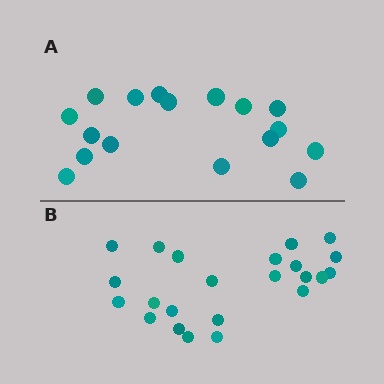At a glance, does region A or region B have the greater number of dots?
Region B (the bottom region) has more dots.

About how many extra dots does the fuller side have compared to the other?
Region B has about 6 more dots than region A.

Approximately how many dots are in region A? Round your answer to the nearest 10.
About 20 dots. (The exact count is 17, which rounds to 20.)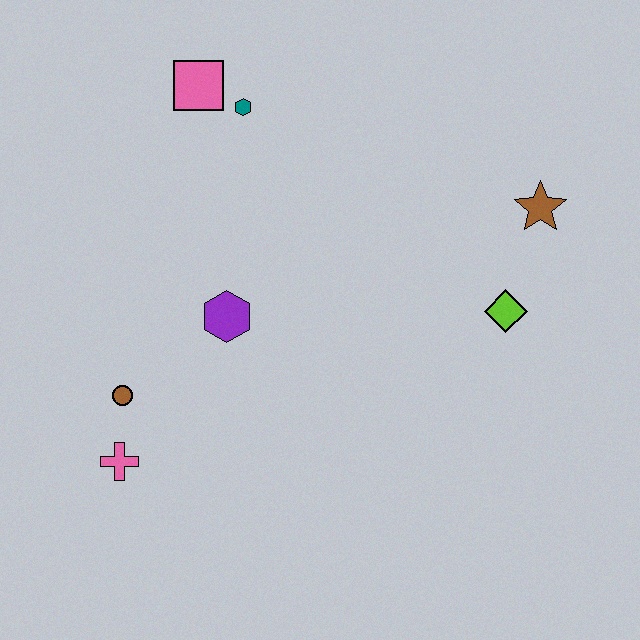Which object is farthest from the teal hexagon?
The pink cross is farthest from the teal hexagon.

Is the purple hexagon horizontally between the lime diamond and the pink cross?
Yes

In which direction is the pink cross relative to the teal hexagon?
The pink cross is below the teal hexagon.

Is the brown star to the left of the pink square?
No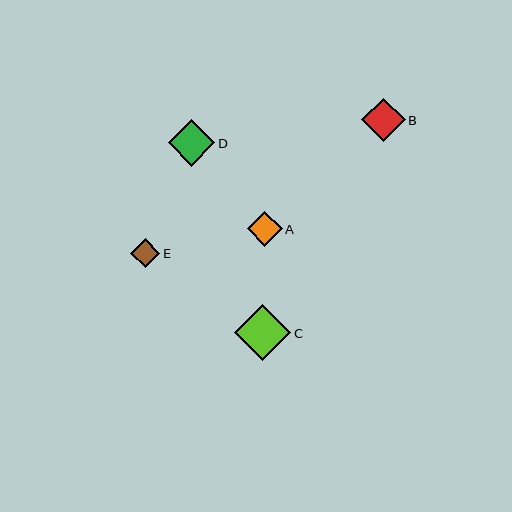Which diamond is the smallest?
Diamond E is the smallest with a size of approximately 29 pixels.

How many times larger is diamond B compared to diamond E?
Diamond B is approximately 1.5 times the size of diamond E.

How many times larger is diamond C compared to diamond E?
Diamond C is approximately 1.9 times the size of diamond E.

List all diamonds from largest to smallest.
From largest to smallest: C, D, B, A, E.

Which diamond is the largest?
Diamond C is the largest with a size of approximately 56 pixels.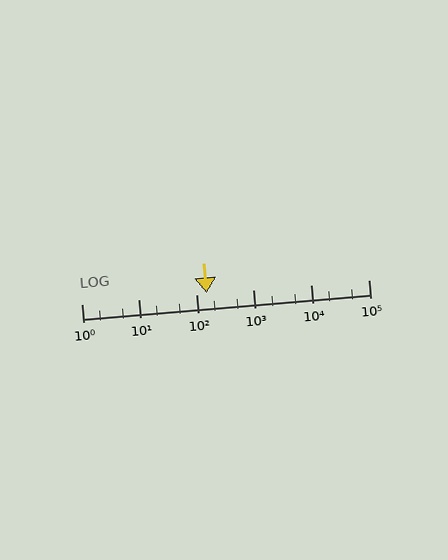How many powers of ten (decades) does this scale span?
The scale spans 5 decades, from 1 to 100000.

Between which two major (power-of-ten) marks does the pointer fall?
The pointer is between 100 and 1000.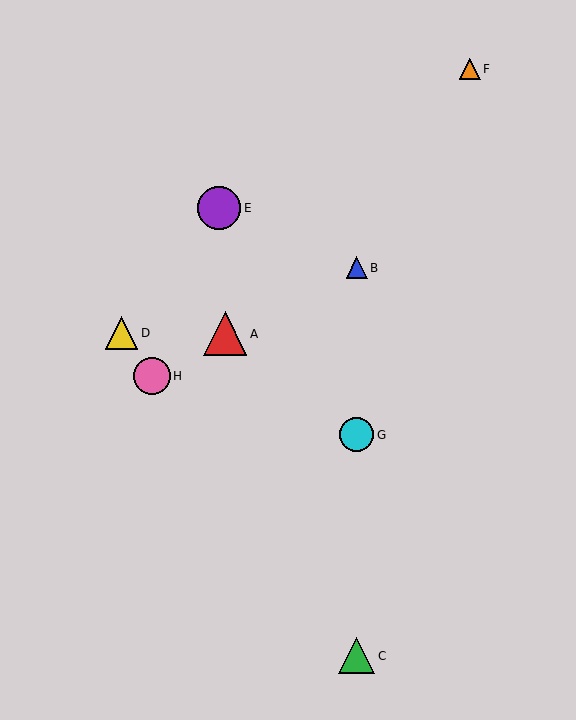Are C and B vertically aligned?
Yes, both are at x≈357.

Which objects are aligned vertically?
Objects B, C, G are aligned vertically.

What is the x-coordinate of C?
Object C is at x≈357.